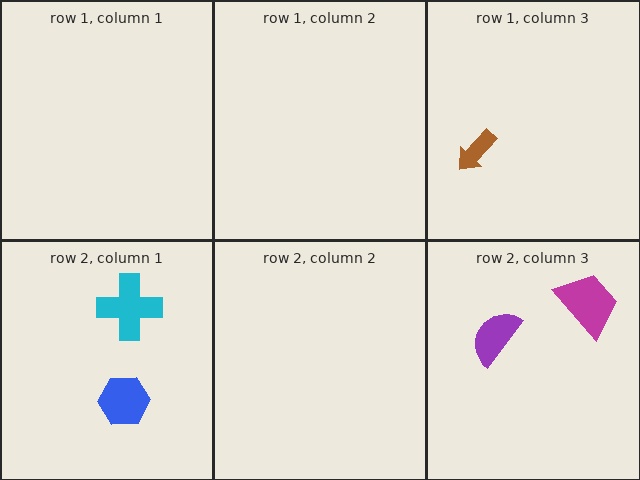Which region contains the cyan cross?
The row 2, column 1 region.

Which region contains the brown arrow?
The row 1, column 3 region.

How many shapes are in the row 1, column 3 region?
1.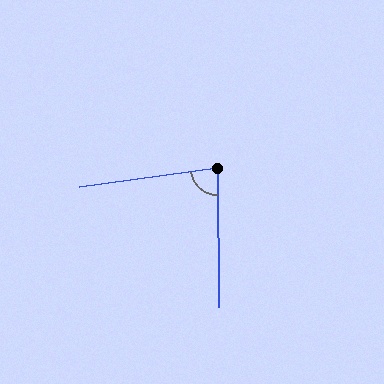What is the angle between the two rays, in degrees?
Approximately 82 degrees.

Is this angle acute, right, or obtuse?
It is acute.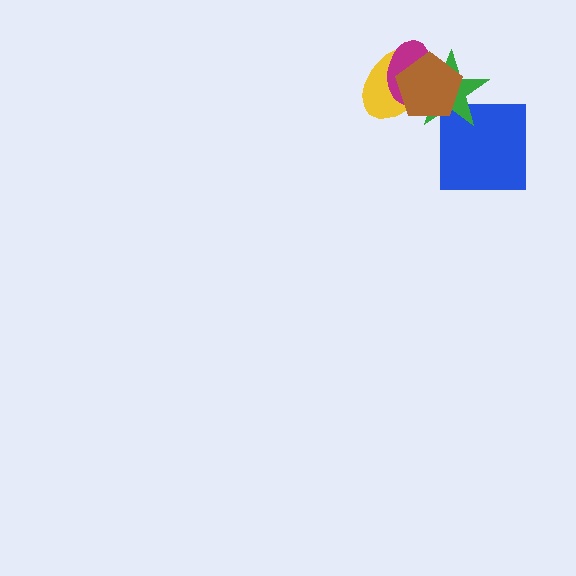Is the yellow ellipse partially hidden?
Yes, it is partially covered by another shape.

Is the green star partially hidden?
Yes, it is partially covered by another shape.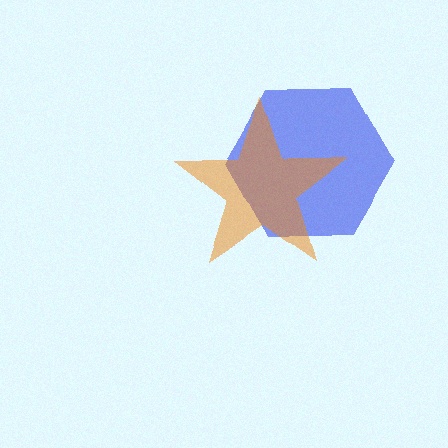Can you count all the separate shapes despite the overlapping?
Yes, there are 2 separate shapes.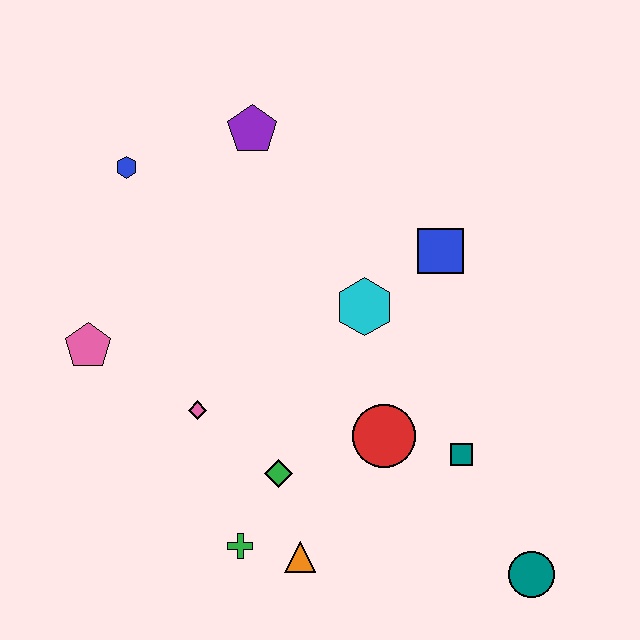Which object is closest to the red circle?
The teal square is closest to the red circle.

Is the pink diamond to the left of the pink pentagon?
No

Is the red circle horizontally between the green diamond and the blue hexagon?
No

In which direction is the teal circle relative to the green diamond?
The teal circle is to the right of the green diamond.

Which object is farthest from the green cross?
The purple pentagon is farthest from the green cross.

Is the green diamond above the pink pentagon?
No